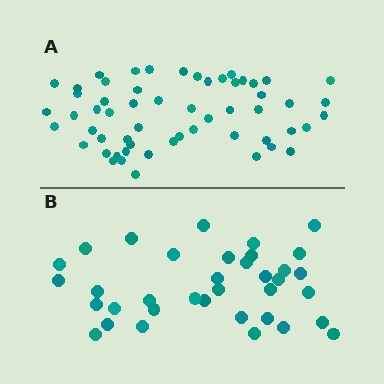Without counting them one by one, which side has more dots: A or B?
Region A (the top region) has more dots.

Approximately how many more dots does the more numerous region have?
Region A has approximately 20 more dots than region B.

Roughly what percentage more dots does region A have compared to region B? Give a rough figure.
About 60% more.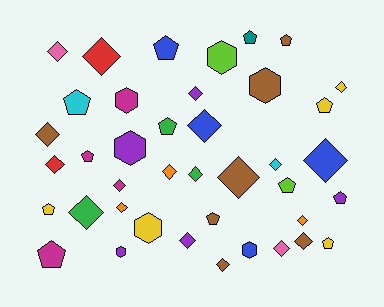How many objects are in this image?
There are 40 objects.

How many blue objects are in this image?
There are 4 blue objects.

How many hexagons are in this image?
There are 7 hexagons.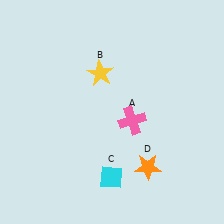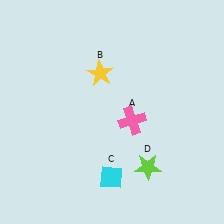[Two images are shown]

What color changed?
The star (D) changed from orange in Image 1 to lime in Image 2.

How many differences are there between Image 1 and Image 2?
There is 1 difference between the two images.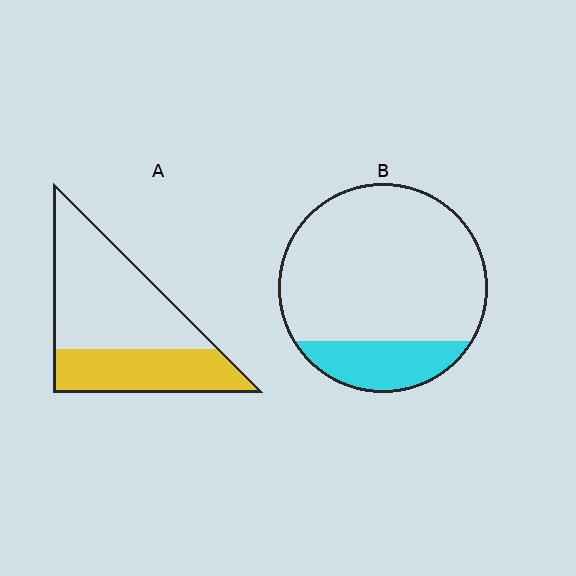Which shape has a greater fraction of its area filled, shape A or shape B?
Shape A.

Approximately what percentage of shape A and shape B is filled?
A is approximately 35% and B is approximately 20%.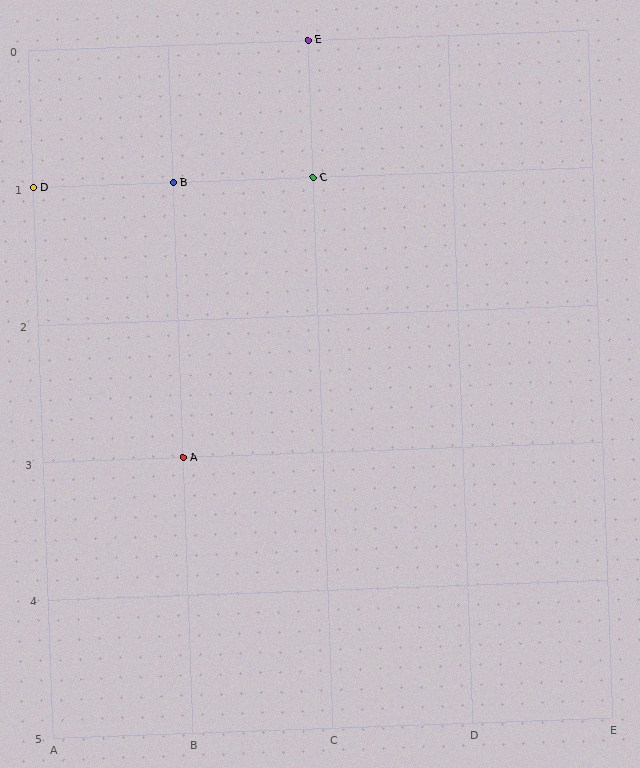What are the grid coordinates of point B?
Point B is at grid coordinates (B, 1).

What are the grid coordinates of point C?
Point C is at grid coordinates (C, 1).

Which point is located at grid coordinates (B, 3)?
Point A is at (B, 3).